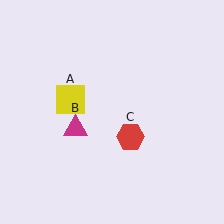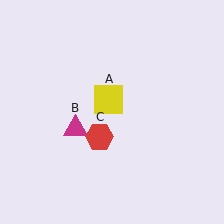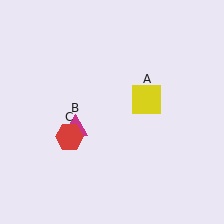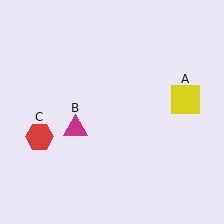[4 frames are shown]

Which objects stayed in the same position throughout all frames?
Magenta triangle (object B) remained stationary.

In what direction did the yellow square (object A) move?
The yellow square (object A) moved right.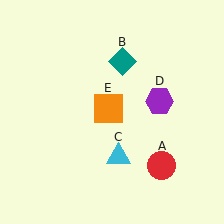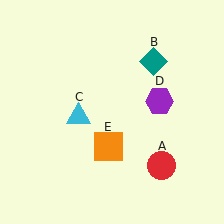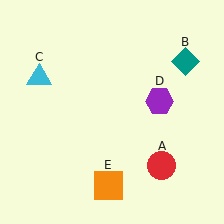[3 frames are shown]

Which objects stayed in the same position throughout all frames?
Red circle (object A) and purple hexagon (object D) remained stationary.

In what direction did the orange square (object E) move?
The orange square (object E) moved down.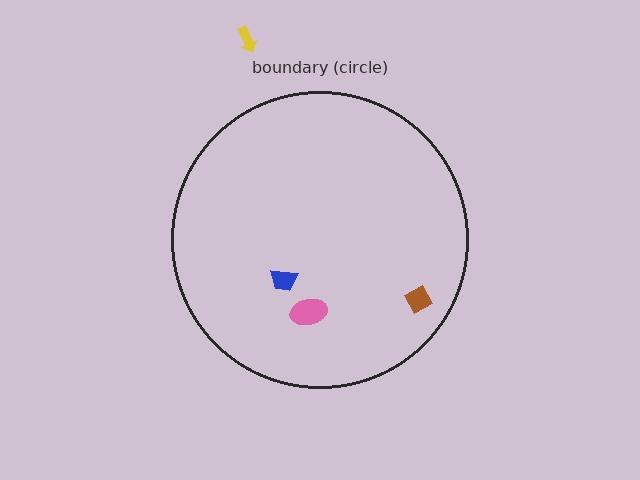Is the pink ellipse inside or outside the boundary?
Inside.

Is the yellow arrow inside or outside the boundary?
Outside.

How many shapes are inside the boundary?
3 inside, 1 outside.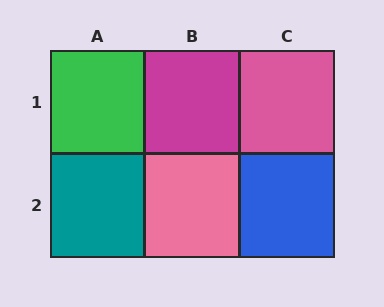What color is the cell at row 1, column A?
Green.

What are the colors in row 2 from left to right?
Teal, pink, blue.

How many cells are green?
1 cell is green.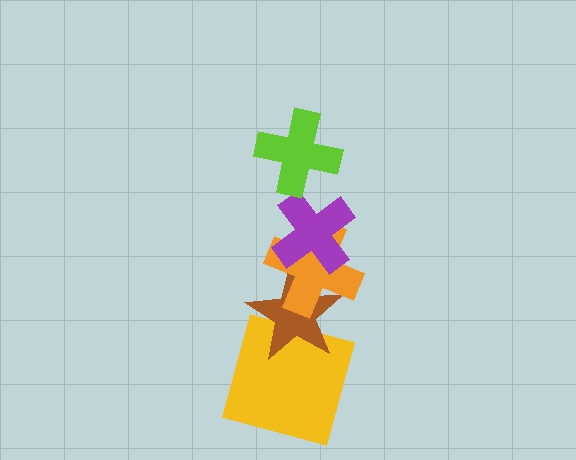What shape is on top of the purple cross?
The lime cross is on top of the purple cross.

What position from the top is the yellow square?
The yellow square is 5th from the top.